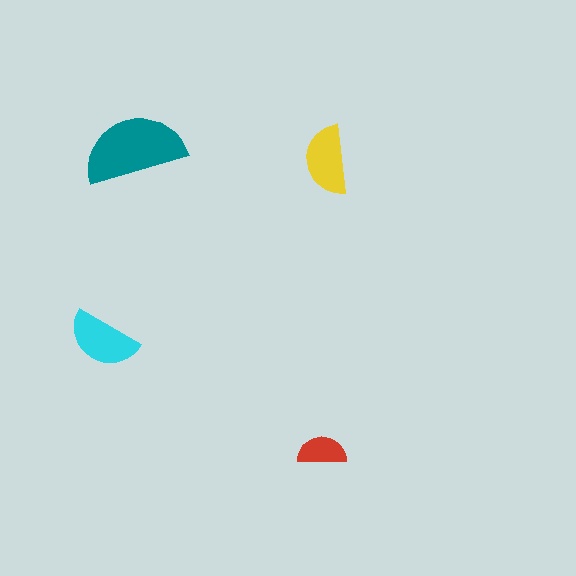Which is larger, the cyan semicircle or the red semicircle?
The cyan one.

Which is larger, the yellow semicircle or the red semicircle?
The yellow one.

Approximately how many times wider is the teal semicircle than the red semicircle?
About 2 times wider.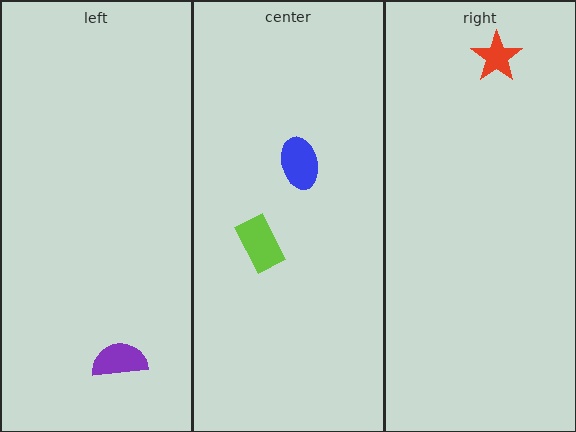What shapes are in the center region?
The blue ellipse, the lime rectangle.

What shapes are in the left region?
The purple semicircle.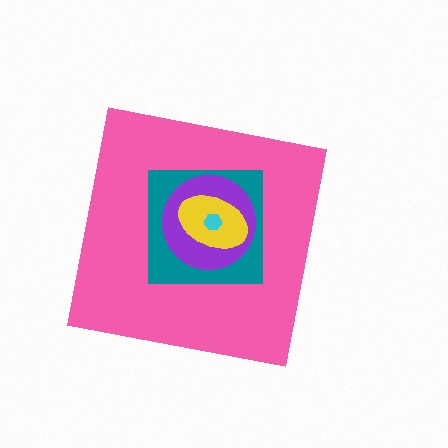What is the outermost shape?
The pink square.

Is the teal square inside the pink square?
Yes.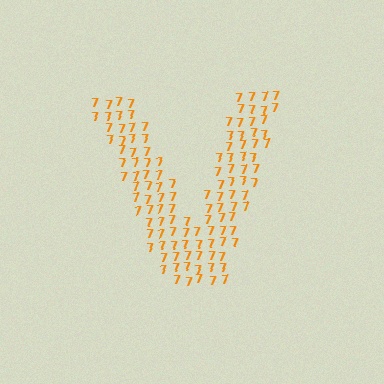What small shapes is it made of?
It is made of small digit 7's.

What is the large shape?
The large shape is the letter V.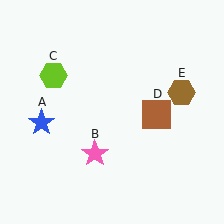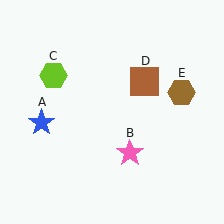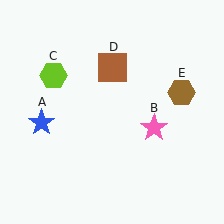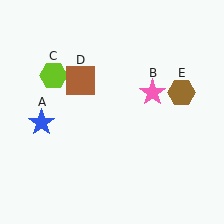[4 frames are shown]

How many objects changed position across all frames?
2 objects changed position: pink star (object B), brown square (object D).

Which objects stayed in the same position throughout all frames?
Blue star (object A) and lime hexagon (object C) and brown hexagon (object E) remained stationary.